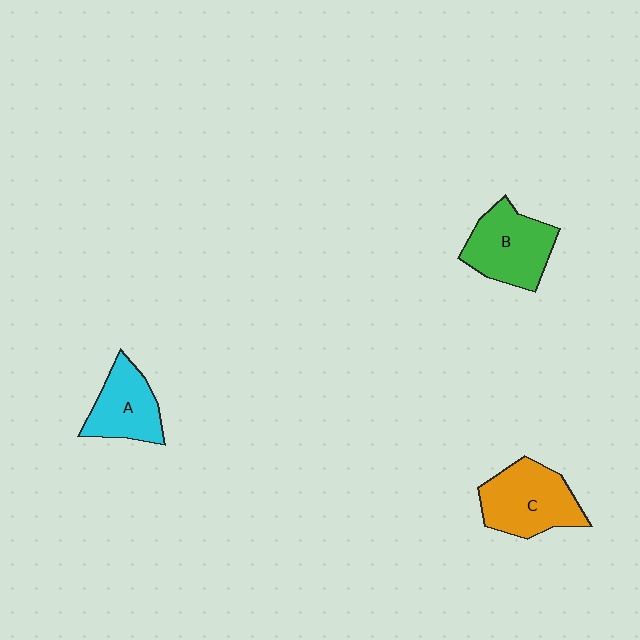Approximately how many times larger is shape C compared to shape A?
Approximately 1.3 times.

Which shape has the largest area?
Shape C (orange).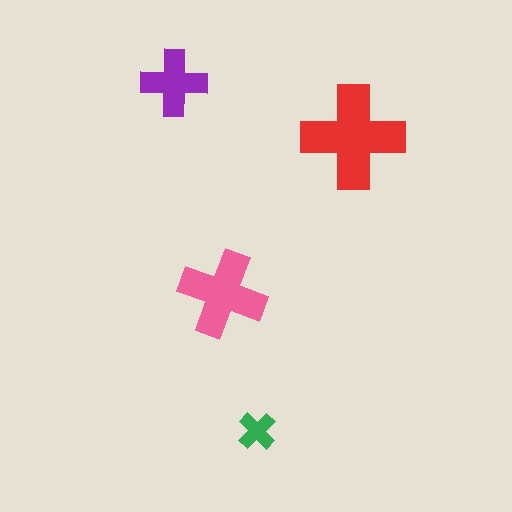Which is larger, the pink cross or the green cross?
The pink one.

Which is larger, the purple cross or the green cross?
The purple one.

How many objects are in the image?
There are 4 objects in the image.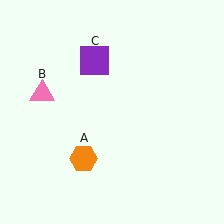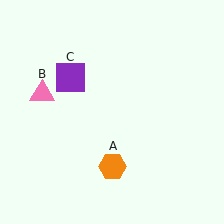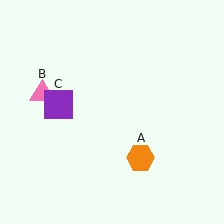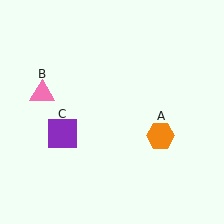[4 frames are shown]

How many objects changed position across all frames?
2 objects changed position: orange hexagon (object A), purple square (object C).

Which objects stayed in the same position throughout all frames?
Pink triangle (object B) remained stationary.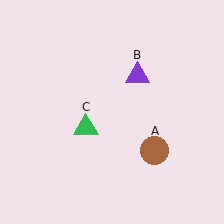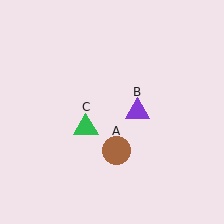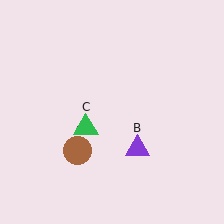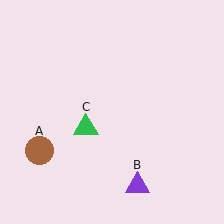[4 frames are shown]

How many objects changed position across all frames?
2 objects changed position: brown circle (object A), purple triangle (object B).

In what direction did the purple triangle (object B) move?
The purple triangle (object B) moved down.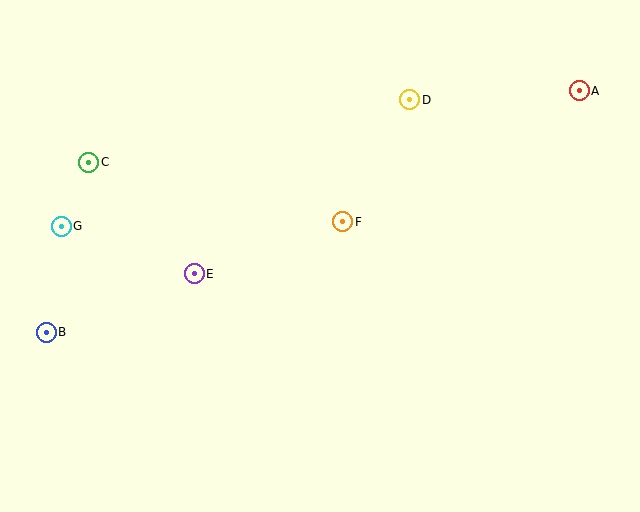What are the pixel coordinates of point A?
Point A is at (579, 91).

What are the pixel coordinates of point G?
Point G is at (61, 226).